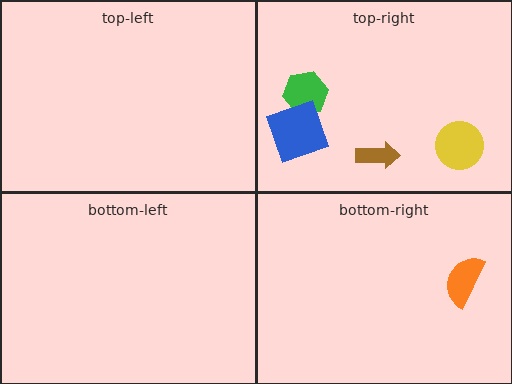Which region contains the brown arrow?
The top-right region.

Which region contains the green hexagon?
The top-right region.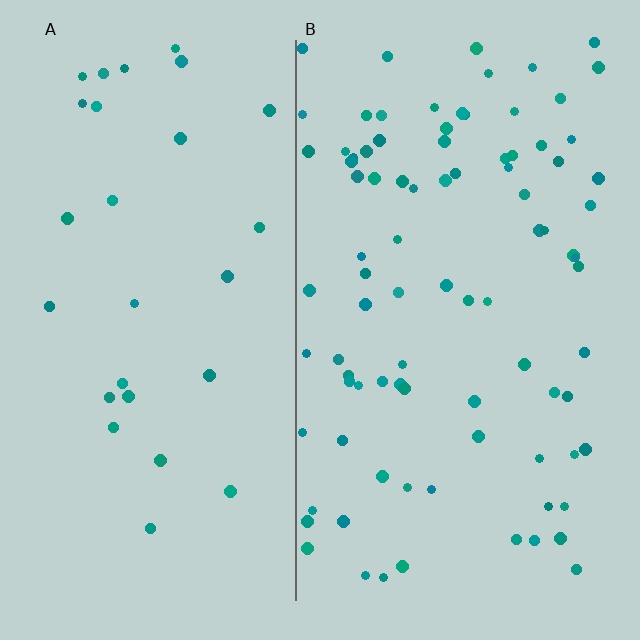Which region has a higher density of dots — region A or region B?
B (the right).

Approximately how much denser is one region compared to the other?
Approximately 3.2× — region B over region A.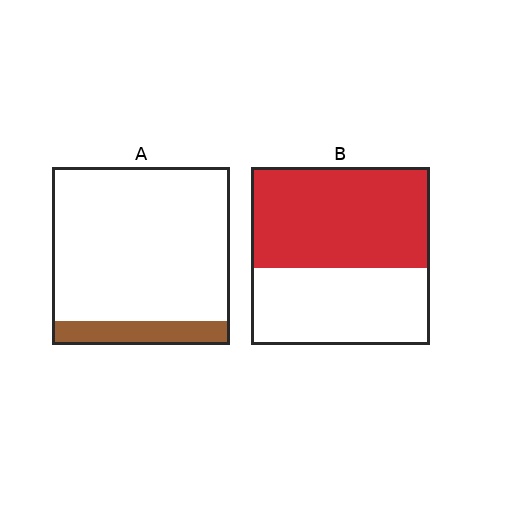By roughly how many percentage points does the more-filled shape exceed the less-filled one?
By roughly 45 percentage points (B over A).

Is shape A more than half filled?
No.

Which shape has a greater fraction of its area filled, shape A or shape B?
Shape B.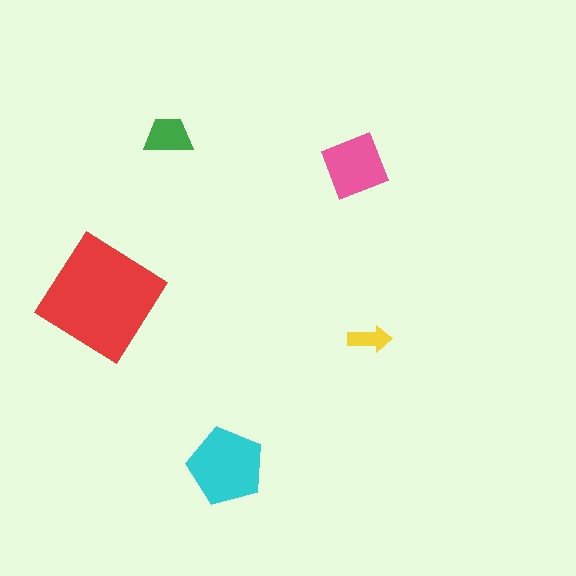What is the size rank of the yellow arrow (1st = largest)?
5th.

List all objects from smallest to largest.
The yellow arrow, the green trapezoid, the pink diamond, the cyan pentagon, the red diamond.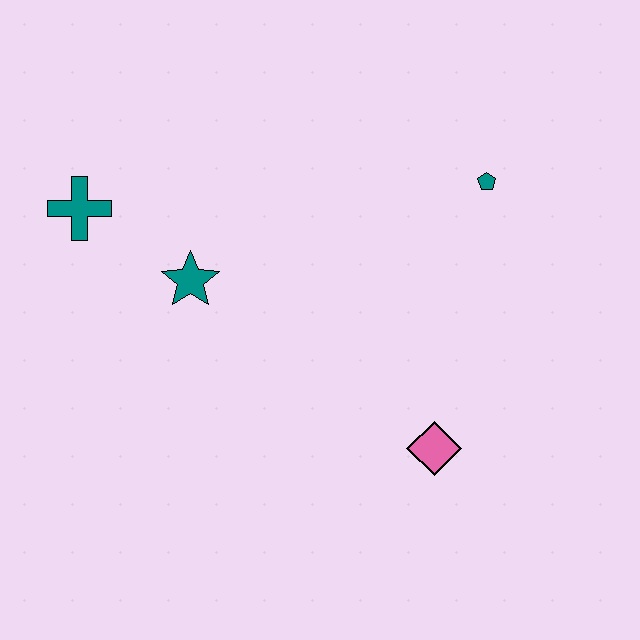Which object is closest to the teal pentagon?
The pink diamond is closest to the teal pentagon.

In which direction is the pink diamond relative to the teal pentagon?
The pink diamond is below the teal pentagon.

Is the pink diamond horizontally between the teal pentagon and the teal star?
Yes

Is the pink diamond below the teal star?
Yes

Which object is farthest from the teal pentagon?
The teal cross is farthest from the teal pentagon.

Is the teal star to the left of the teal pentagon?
Yes